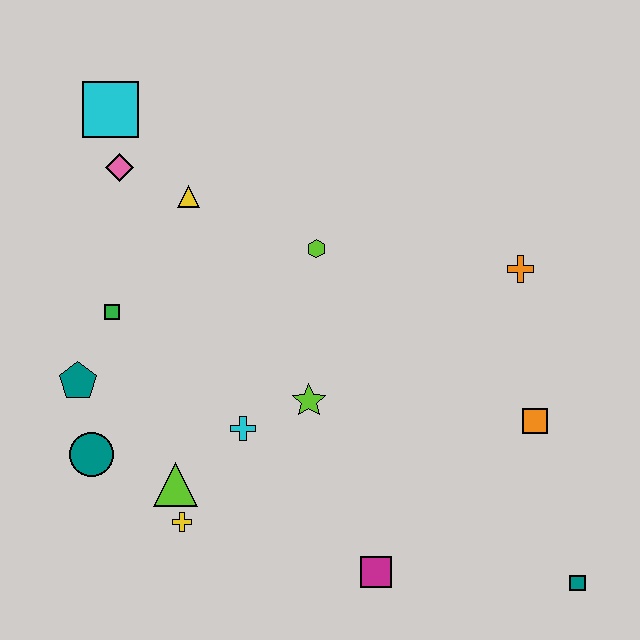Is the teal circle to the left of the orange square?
Yes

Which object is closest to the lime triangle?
The yellow cross is closest to the lime triangle.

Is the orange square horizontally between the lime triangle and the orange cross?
No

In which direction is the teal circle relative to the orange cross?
The teal circle is to the left of the orange cross.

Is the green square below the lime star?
No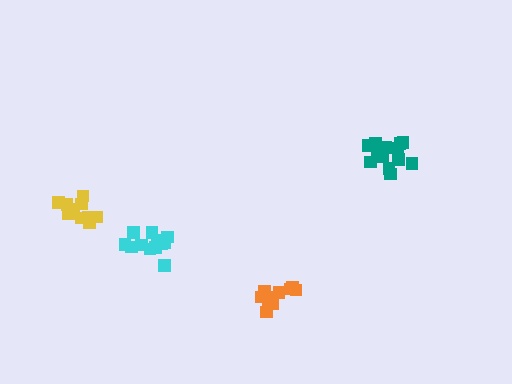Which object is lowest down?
The orange cluster is bottommost.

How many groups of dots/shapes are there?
There are 4 groups.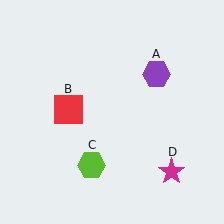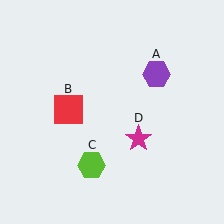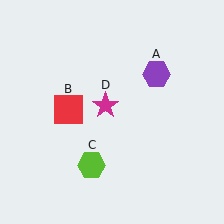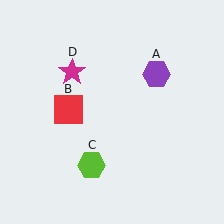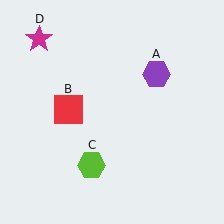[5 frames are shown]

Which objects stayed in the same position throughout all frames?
Purple hexagon (object A) and red square (object B) and lime hexagon (object C) remained stationary.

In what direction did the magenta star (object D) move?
The magenta star (object D) moved up and to the left.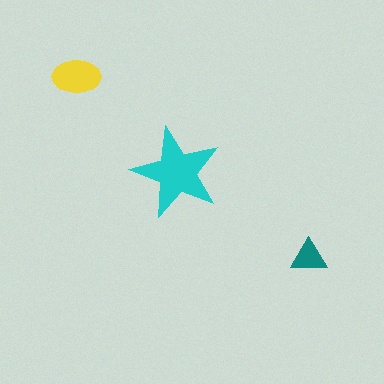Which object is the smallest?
The teal triangle.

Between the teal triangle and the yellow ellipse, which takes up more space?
The yellow ellipse.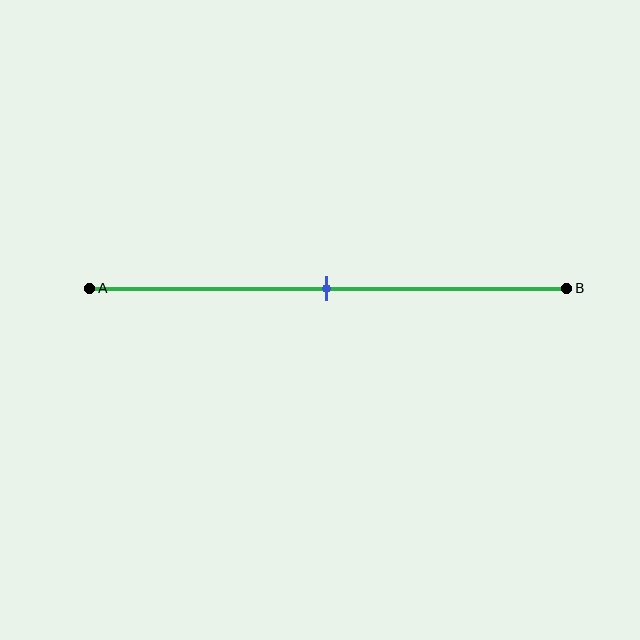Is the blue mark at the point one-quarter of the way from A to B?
No, the mark is at about 50% from A, not at the 25% one-quarter point.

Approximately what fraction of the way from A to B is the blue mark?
The blue mark is approximately 50% of the way from A to B.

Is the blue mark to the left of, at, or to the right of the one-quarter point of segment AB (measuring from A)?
The blue mark is to the right of the one-quarter point of segment AB.